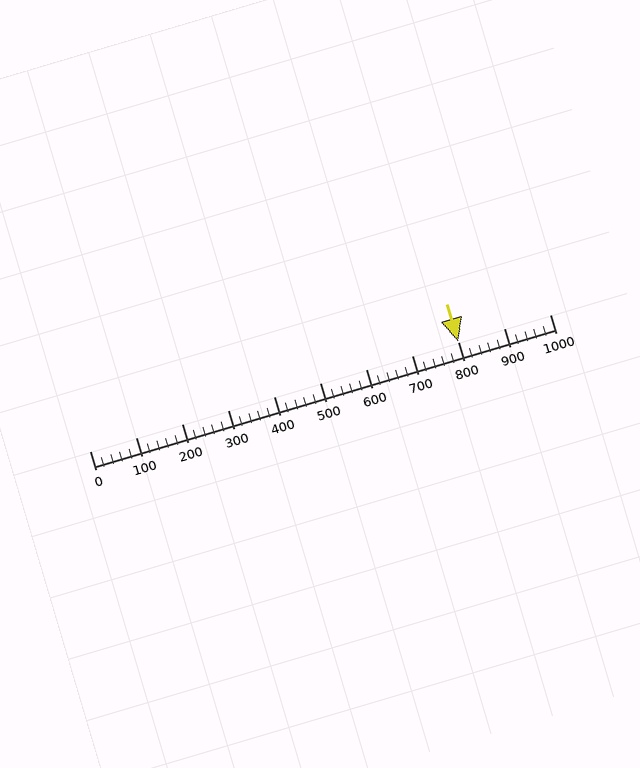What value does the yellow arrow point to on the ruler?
The yellow arrow points to approximately 800.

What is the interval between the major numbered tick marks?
The major tick marks are spaced 100 units apart.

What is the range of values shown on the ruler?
The ruler shows values from 0 to 1000.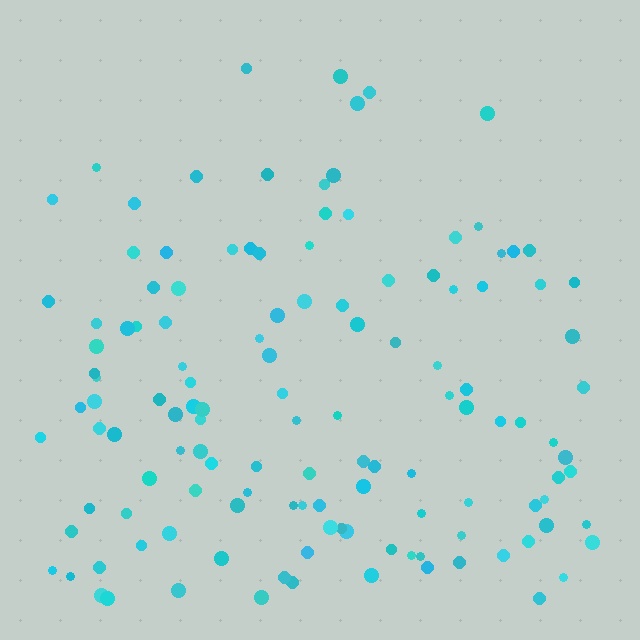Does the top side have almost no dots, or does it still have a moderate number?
Still a moderate number, just noticeably fewer than the bottom.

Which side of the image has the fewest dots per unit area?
The top.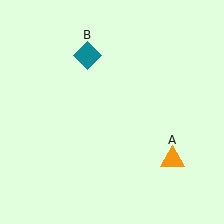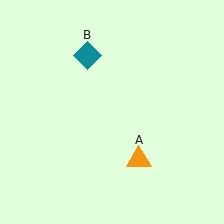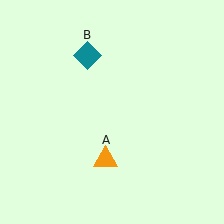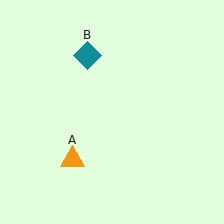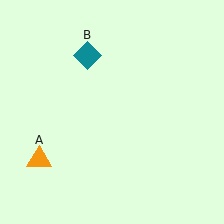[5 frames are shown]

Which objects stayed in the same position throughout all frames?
Teal diamond (object B) remained stationary.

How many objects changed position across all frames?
1 object changed position: orange triangle (object A).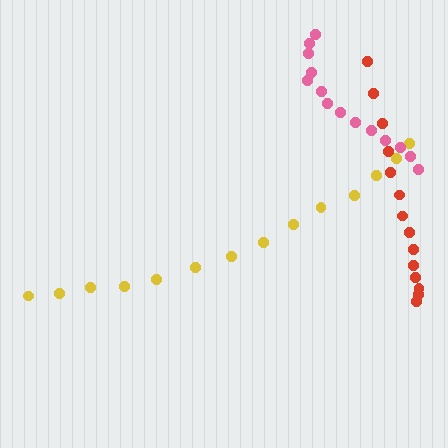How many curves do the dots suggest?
There are 3 distinct paths.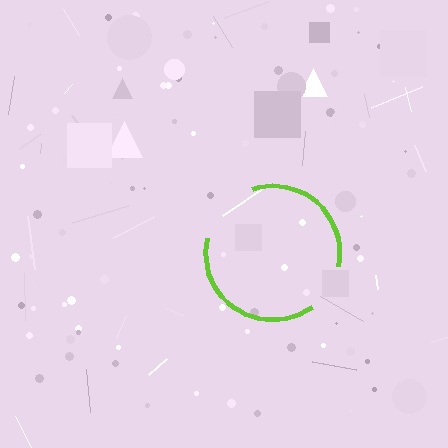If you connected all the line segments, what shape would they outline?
They would outline a circle.